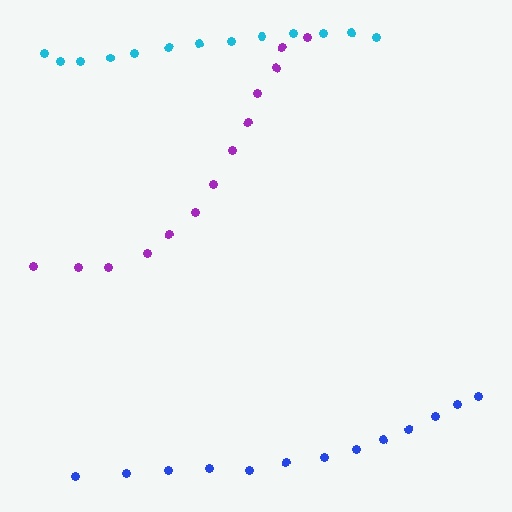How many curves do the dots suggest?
There are 3 distinct paths.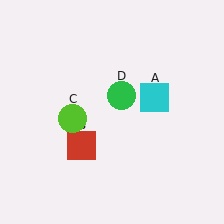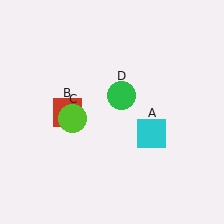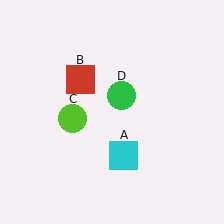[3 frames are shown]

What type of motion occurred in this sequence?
The cyan square (object A), red square (object B) rotated clockwise around the center of the scene.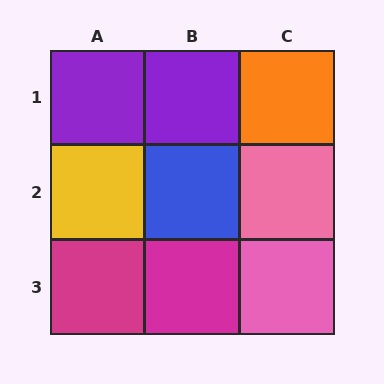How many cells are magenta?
2 cells are magenta.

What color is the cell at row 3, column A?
Magenta.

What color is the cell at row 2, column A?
Yellow.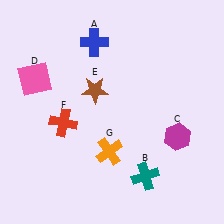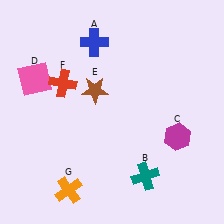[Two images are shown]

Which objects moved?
The objects that moved are: the red cross (F), the orange cross (G).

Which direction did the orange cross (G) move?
The orange cross (G) moved left.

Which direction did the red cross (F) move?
The red cross (F) moved up.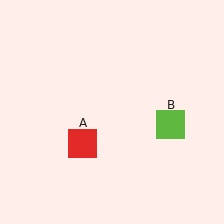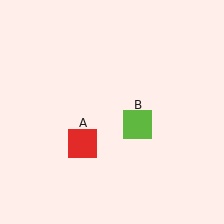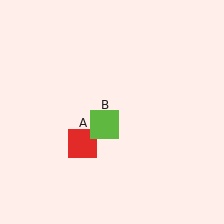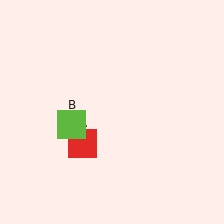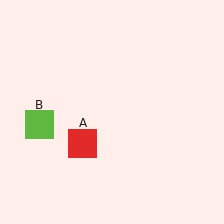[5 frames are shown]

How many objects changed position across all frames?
1 object changed position: lime square (object B).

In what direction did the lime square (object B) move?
The lime square (object B) moved left.